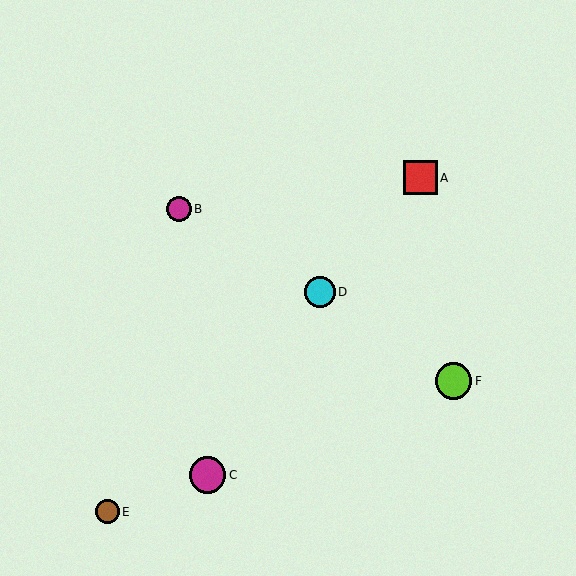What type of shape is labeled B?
Shape B is a magenta circle.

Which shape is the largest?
The lime circle (labeled F) is the largest.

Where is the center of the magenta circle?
The center of the magenta circle is at (179, 209).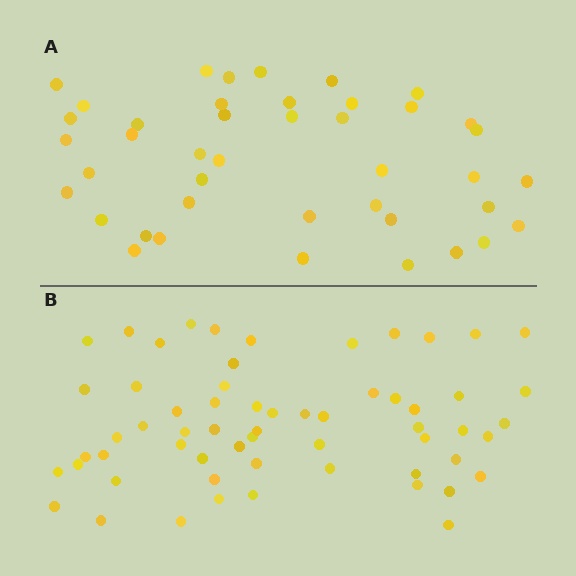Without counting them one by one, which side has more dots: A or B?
Region B (the bottom region) has more dots.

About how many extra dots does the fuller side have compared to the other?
Region B has approximately 20 more dots than region A.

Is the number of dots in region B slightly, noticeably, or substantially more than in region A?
Region B has noticeably more, but not dramatically so. The ratio is roughly 1.4 to 1.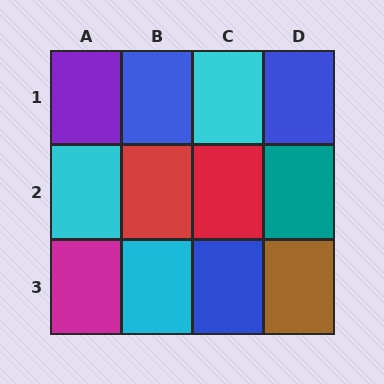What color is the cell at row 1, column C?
Cyan.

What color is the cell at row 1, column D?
Blue.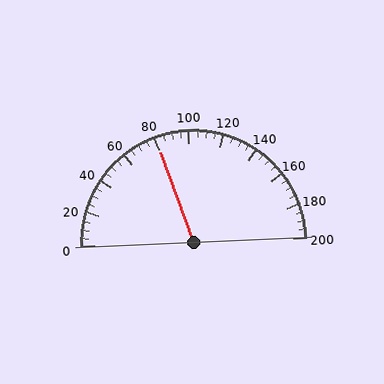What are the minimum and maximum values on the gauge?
The gauge ranges from 0 to 200.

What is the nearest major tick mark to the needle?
The nearest major tick mark is 80.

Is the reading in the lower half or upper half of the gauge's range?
The reading is in the lower half of the range (0 to 200).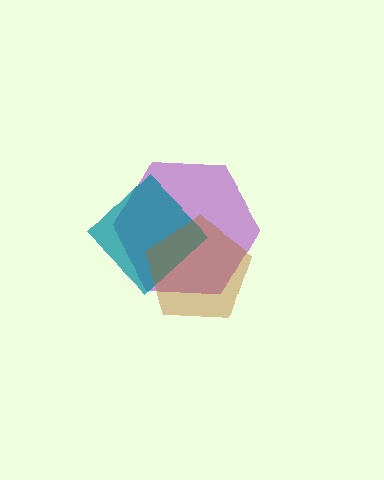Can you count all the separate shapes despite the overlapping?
Yes, there are 3 separate shapes.